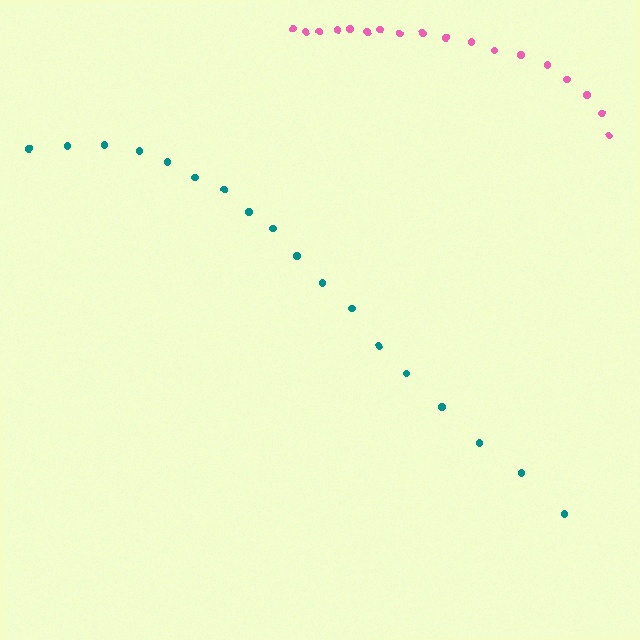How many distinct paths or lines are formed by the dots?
There are 2 distinct paths.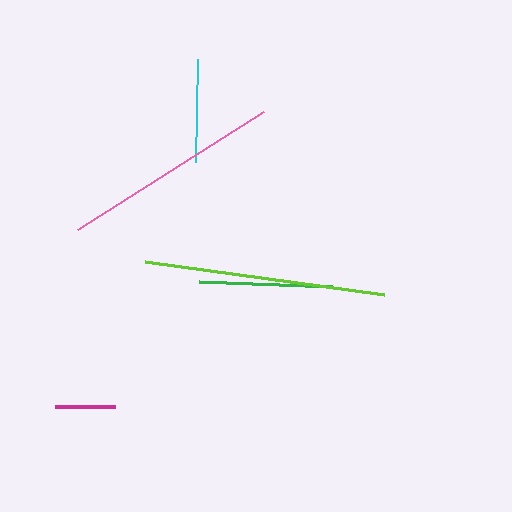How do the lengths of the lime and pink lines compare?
The lime and pink lines are approximately the same length.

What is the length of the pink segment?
The pink segment is approximately 220 pixels long.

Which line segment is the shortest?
The magenta line is the shortest at approximately 60 pixels.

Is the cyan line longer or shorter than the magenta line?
The cyan line is longer than the magenta line.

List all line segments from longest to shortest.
From longest to shortest: lime, pink, green, cyan, magenta.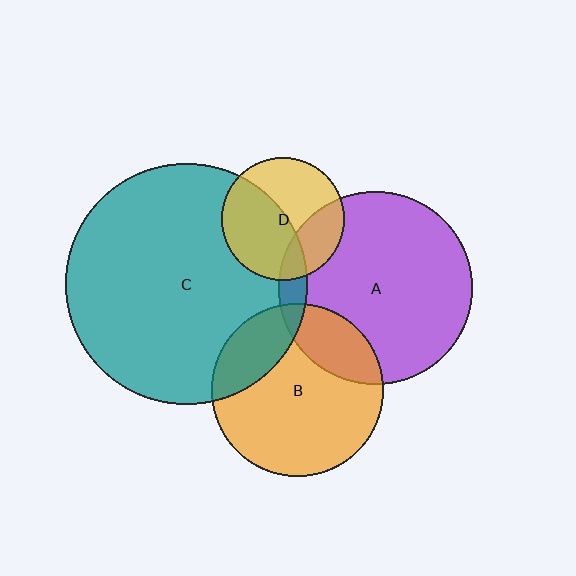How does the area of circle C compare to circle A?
Approximately 1.6 times.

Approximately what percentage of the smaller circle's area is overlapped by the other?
Approximately 20%.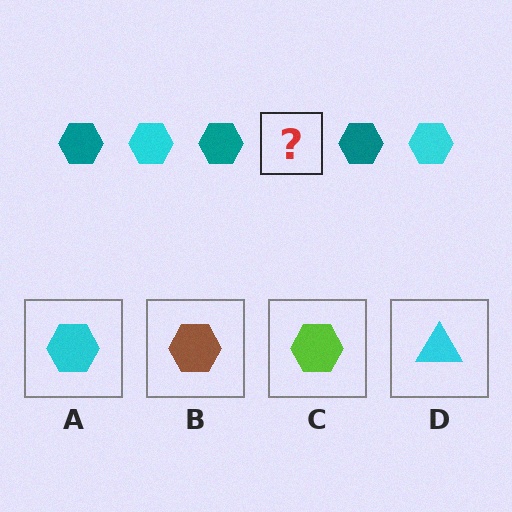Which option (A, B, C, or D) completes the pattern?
A.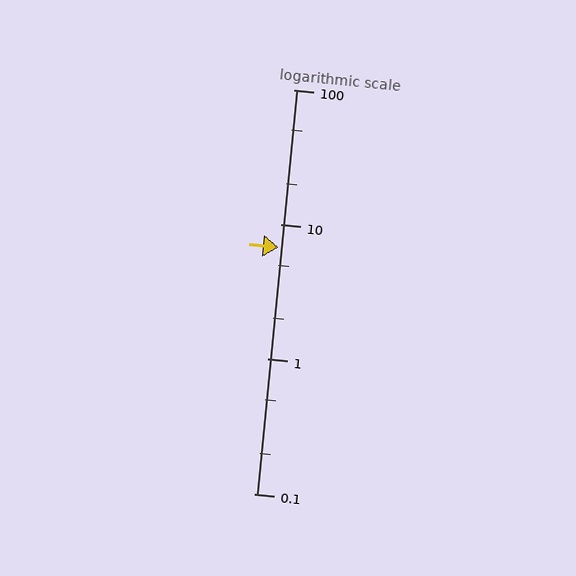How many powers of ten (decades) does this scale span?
The scale spans 3 decades, from 0.1 to 100.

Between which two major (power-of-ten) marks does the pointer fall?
The pointer is between 1 and 10.